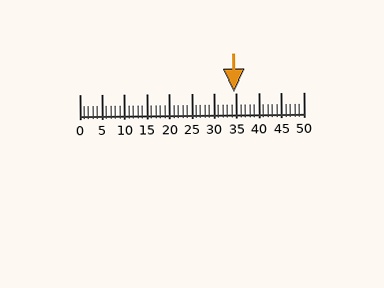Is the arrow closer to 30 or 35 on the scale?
The arrow is closer to 35.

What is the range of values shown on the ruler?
The ruler shows values from 0 to 50.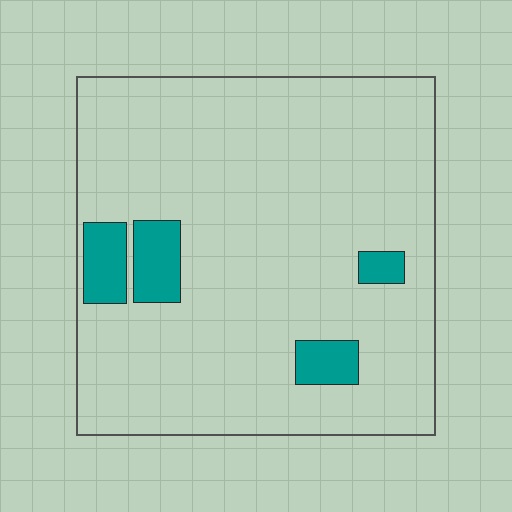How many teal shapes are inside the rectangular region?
4.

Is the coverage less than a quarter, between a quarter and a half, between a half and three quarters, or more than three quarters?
Less than a quarter.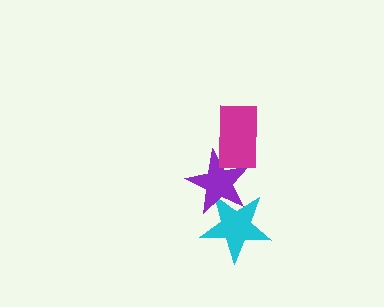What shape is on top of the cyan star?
The purple star is on top of the cyan star.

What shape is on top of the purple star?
The magenta rectangle is on top of the purple star.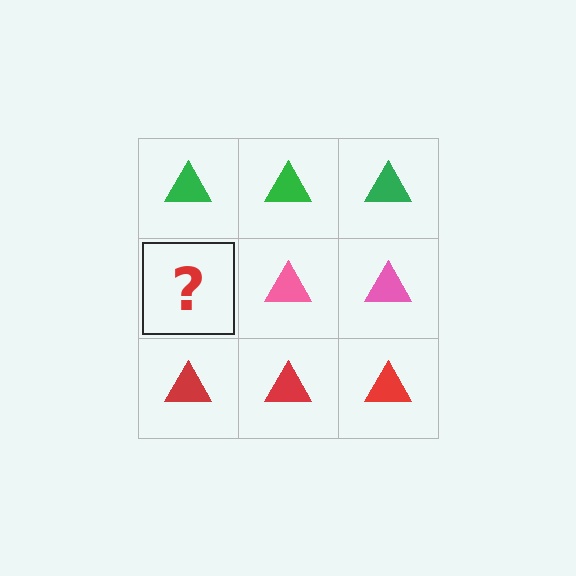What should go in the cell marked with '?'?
The missing cell should contain a pink triangle.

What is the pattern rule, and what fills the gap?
The rule is that each row has a consistent color. The gap should be filled with a pink triangle.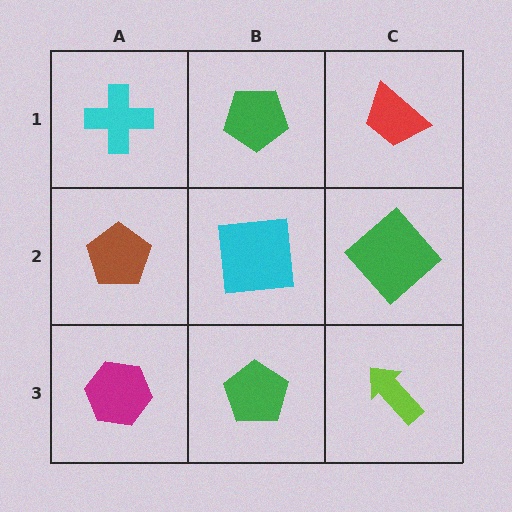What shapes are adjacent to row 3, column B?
A cyan square (row 2, column B), a magenta hexagon (row 3, column A), a lime arrow (row 3, column C).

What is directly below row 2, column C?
A lime arrow.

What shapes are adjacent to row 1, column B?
A cyan square (row 2, column B), a cyan cross (row 1, column A), a red trapezoid (row 1, column C).